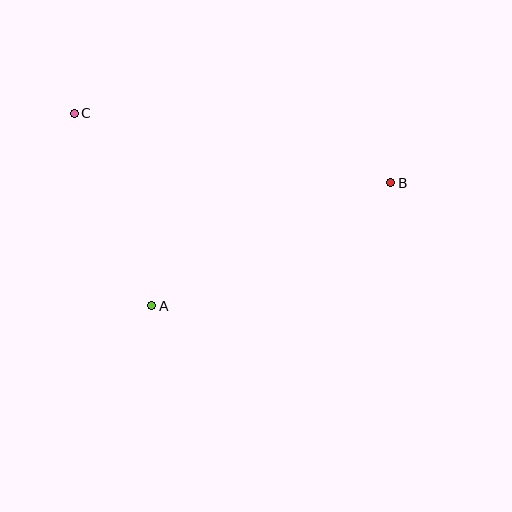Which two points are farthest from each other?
Points B and C are farthest from each other.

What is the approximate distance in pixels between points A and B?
The distance between A and B is approximately 269 pixels.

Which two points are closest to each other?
Points A and C are closest to each other.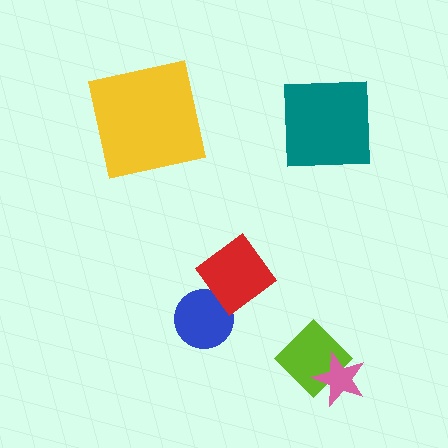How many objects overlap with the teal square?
0 objects overlap with the teal square.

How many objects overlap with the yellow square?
0 objects overlap with the yellow square.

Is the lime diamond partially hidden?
Yes, it is partially covered by another shape.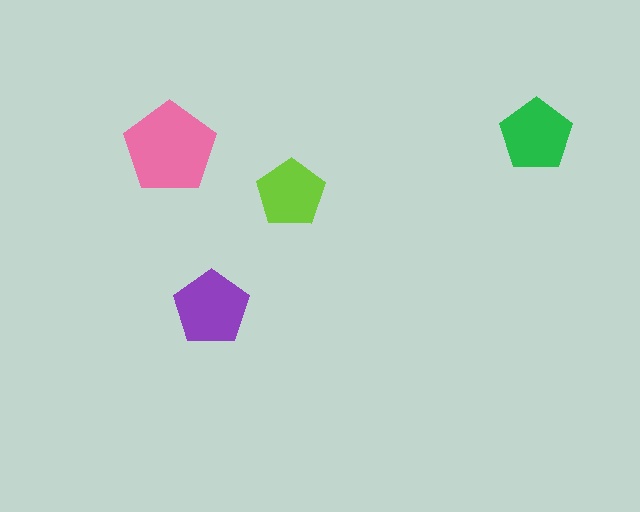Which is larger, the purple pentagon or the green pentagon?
The purple one.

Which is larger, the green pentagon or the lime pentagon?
The green one.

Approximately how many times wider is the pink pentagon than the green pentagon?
About 1.5 times wider.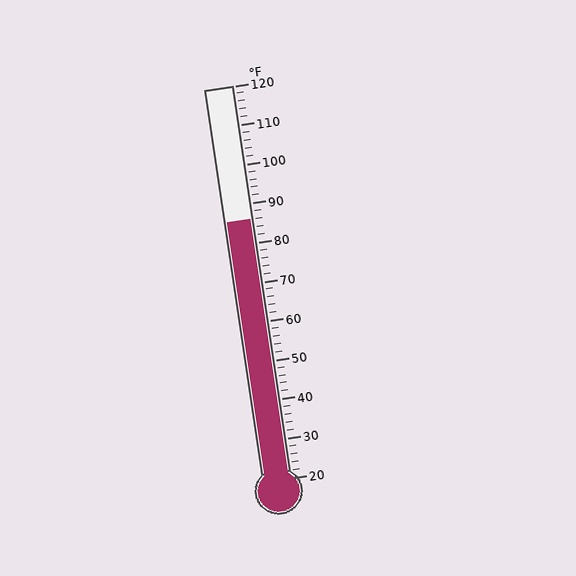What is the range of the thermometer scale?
The thermometer scale ranges from 20°F to 120°F.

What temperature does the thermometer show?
The thermometer shows approximately 86°F.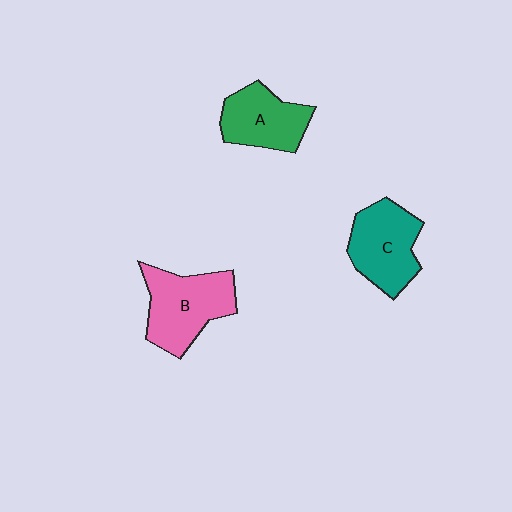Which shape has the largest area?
Shape B (pink).